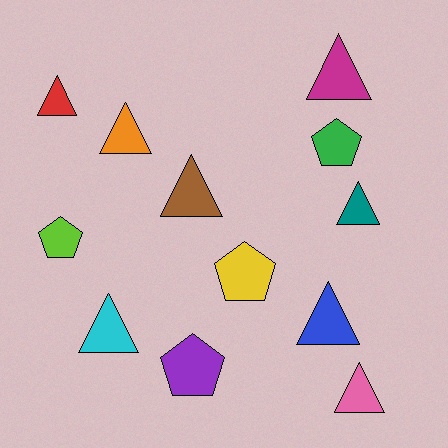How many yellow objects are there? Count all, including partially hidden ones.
There is 1 yellow object.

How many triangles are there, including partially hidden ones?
There are 8 triangles.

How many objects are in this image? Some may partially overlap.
There are 12 objects.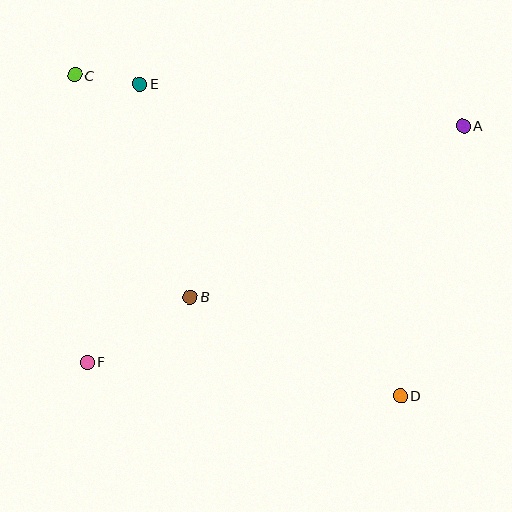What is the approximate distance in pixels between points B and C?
The distance between B and C is approximately 250 pixels.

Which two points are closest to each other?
Points C and E are closest to each other.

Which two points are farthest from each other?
Points C and D are farthest from each other.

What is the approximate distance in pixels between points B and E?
The distance between B and E is approximately 219 pixels.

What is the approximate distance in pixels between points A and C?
The distance between A and C is approximately 392 pixels.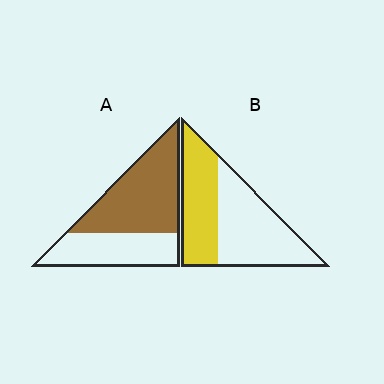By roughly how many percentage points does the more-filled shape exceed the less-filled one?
By roughly 15 percentage points (A over B).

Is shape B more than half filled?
No.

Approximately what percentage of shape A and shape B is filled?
A is approximately 60% and B is approximately 45%.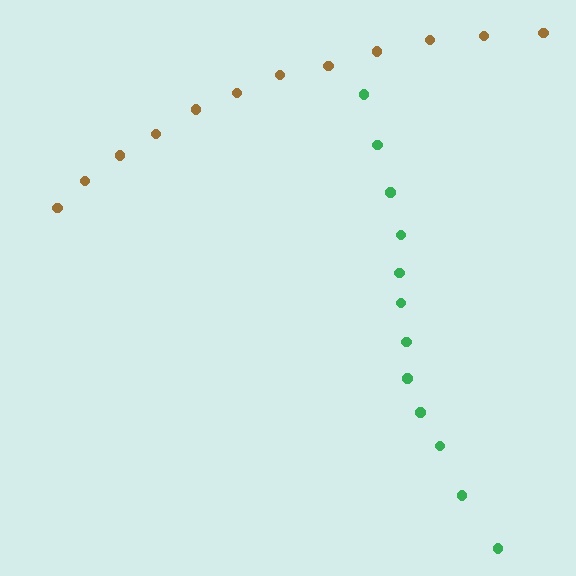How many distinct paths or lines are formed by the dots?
There are 2 distinct paths.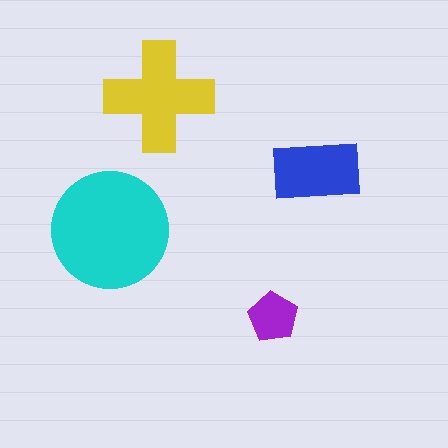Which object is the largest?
The cyan circle.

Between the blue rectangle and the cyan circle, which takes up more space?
The cyan circle.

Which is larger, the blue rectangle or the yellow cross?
The yellow cross.